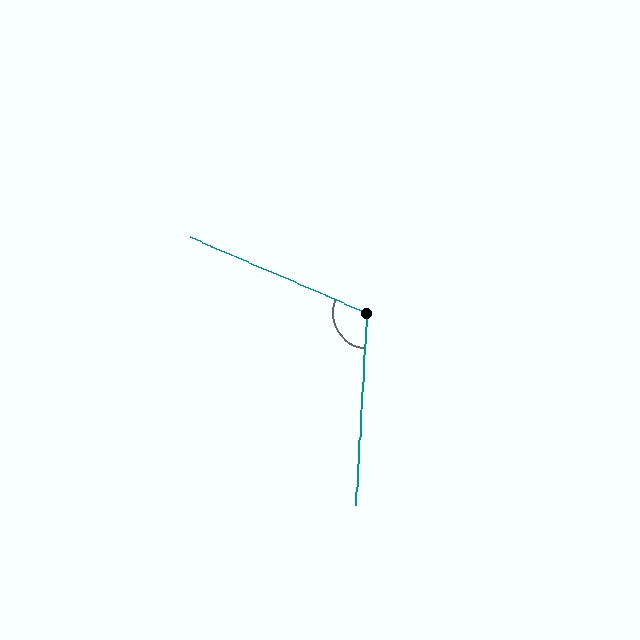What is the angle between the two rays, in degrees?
Approximately 110 degrees.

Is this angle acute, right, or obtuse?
It is obtuse.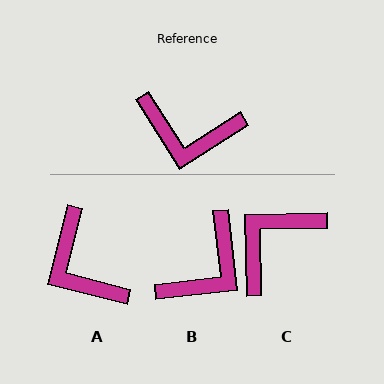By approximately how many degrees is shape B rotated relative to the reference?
Approximately 64 degrees counter-clockwise.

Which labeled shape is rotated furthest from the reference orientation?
C, about 122 degrees away.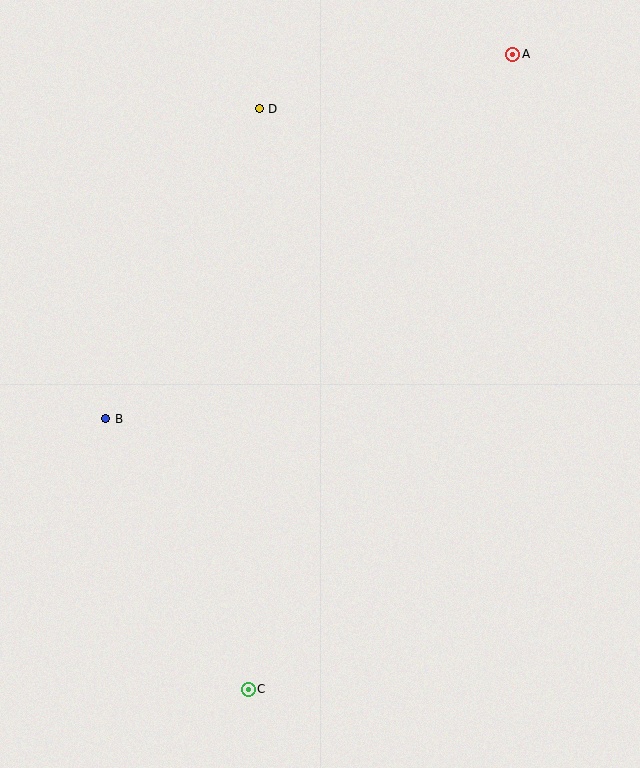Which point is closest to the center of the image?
Point B at (106, 419) is closest to the center.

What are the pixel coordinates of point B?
Point B is at (106, 419).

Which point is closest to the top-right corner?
Point A is closest to the top-right corner.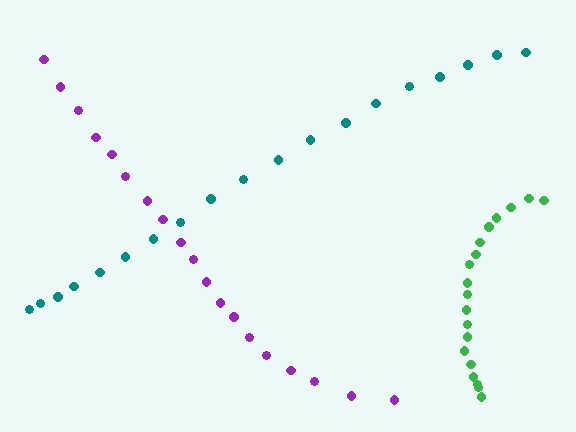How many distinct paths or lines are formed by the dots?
There are 3 distinct paths.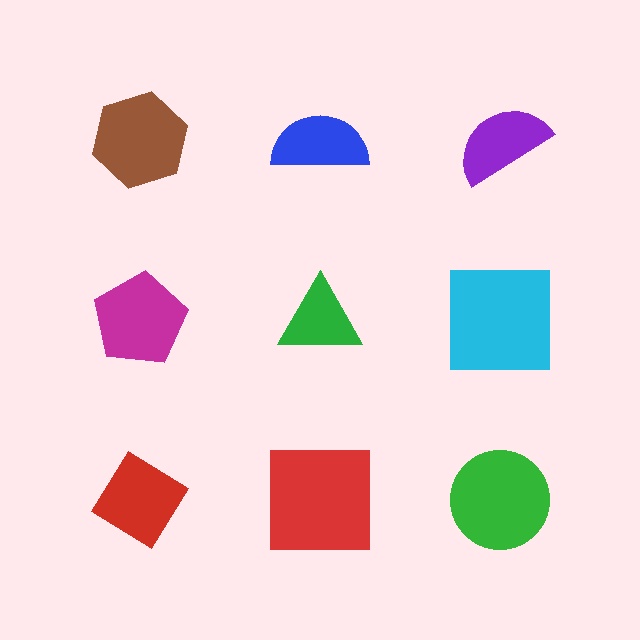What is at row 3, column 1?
A red diamond.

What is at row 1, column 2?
A blue semicircle.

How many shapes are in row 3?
3 shapes.